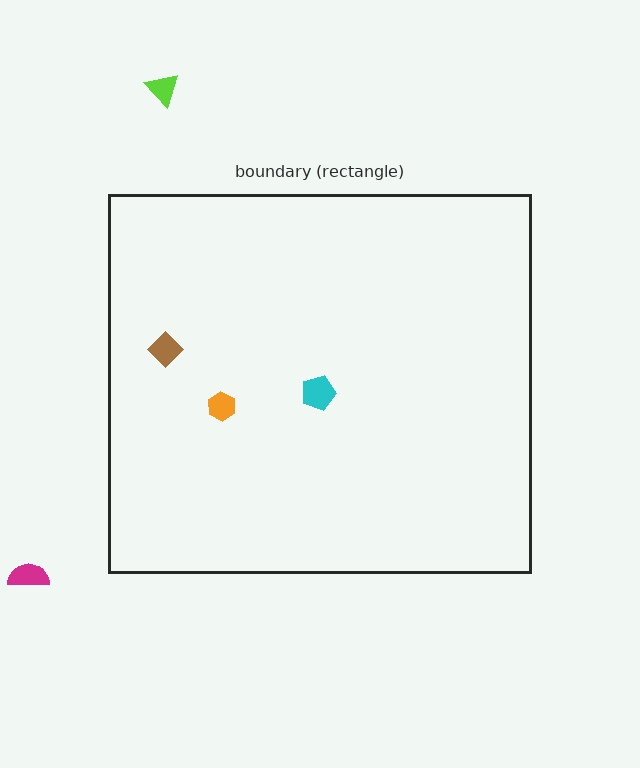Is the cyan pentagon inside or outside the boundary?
Inside.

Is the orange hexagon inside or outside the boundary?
Inside.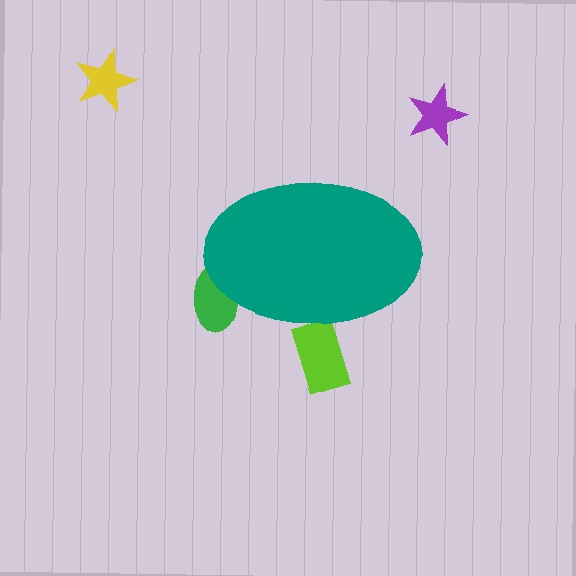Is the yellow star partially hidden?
No, the yellow star is fully visible.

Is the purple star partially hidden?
No, the purple star is fully visible.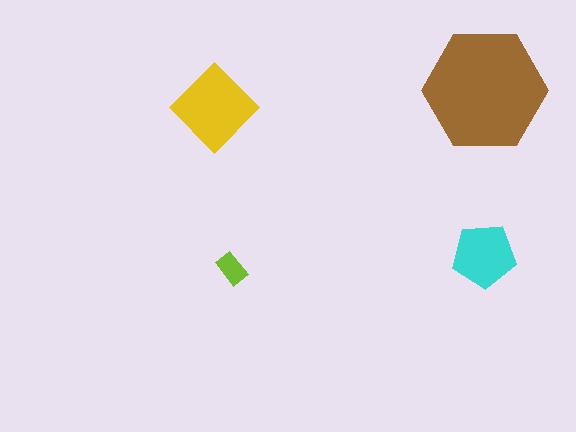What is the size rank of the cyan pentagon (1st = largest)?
3rd.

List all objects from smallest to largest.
The lime rectangle, the cyan pentagon, the yellow diamond, the brown hexagon.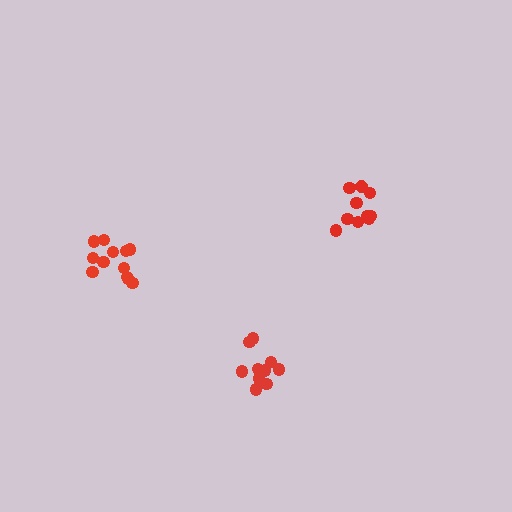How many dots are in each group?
Group 1: 10 dots, Group 2: 12 dots, Group 3: 11 dots (33 total).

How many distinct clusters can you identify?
There are 3 distinct clusters.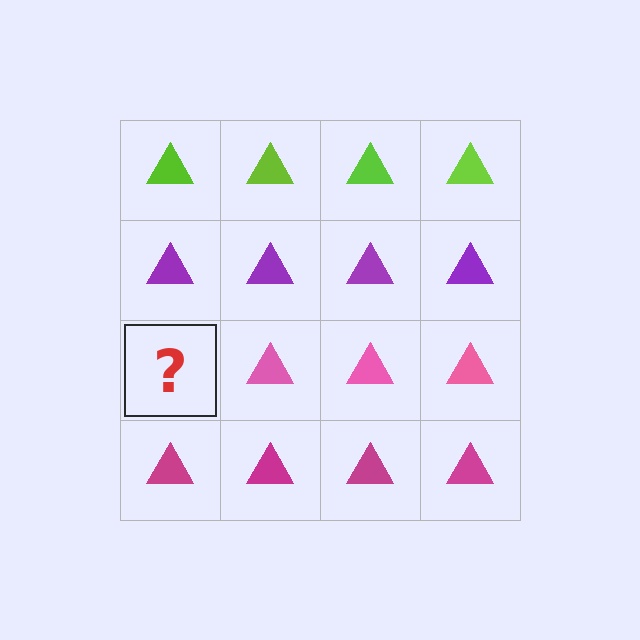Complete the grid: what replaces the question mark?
The question mark should be replaced with a pink triangle.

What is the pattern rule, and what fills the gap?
The rule is that each row has a consistent color. The gap should be filled with a pink triangle.